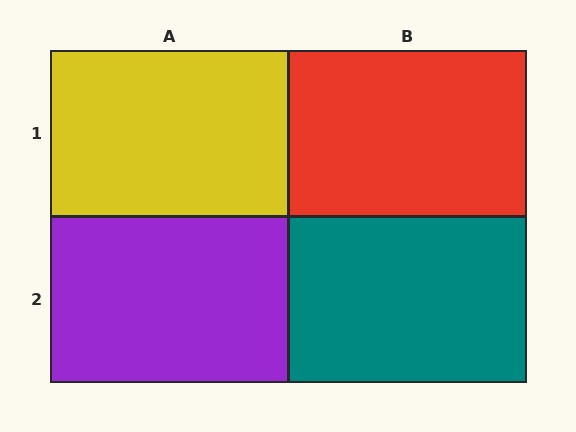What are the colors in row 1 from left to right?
Yellow, red.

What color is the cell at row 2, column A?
Purple.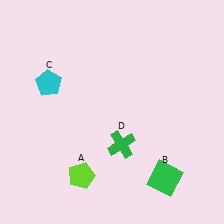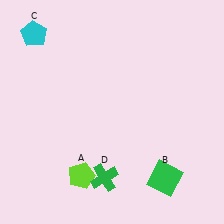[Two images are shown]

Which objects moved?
The objects that moved are: the cyan pentagon (C), the green cross (D).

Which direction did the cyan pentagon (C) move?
The cyan pentagon (C) moved up.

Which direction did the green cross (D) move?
The green cross (D) moved down.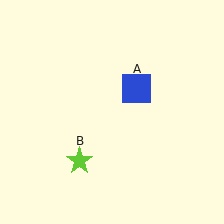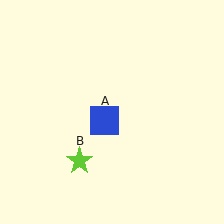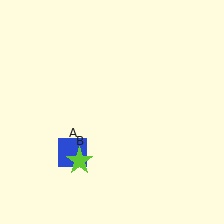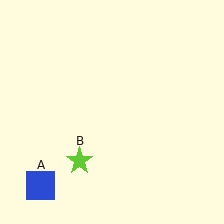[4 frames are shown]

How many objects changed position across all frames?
1 object changed position: blue square (object A).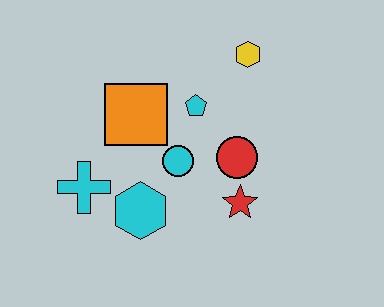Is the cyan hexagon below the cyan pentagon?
Yes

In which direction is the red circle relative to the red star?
The red circle is above the red star.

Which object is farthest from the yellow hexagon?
The cyan cross is farthest from the yellow hexagon.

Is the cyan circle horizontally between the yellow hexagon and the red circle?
No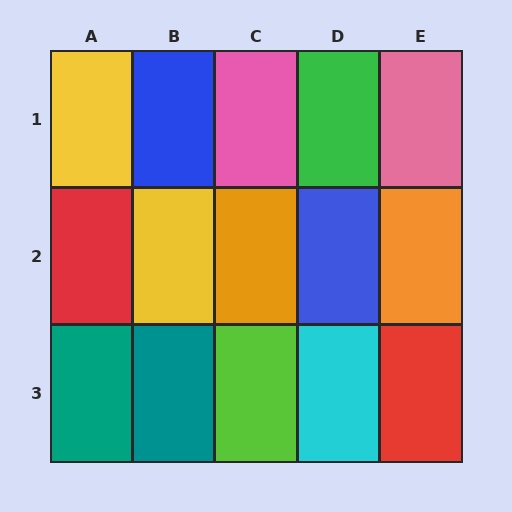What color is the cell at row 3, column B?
Teal.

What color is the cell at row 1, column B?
Blue.